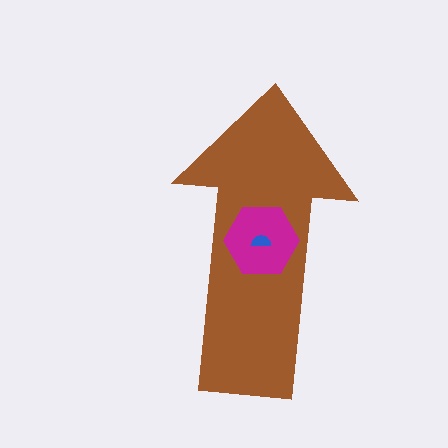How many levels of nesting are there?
3.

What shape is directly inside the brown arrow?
The magenta hexagon.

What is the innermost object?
The blue semicircle.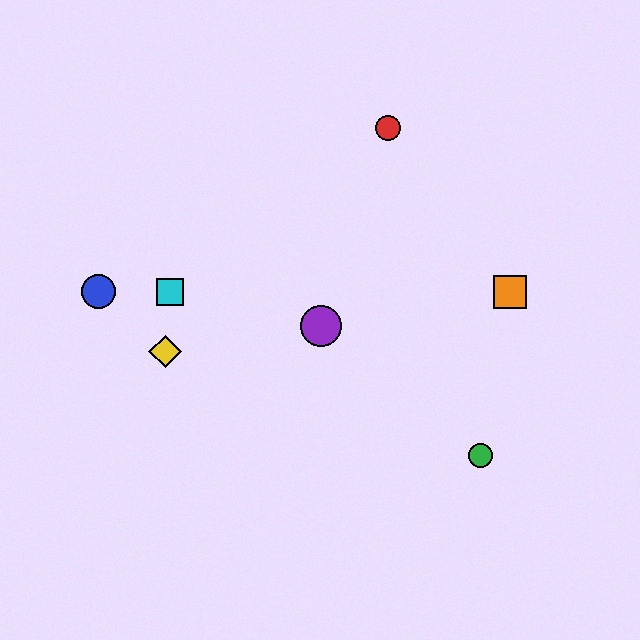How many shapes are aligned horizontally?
3 shapes (the blue circle, the orange square, the cyan square) are aligned horizontally.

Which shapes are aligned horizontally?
The blue circle, the orange square, the cyan square are aligned horizontally.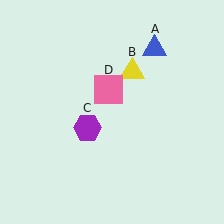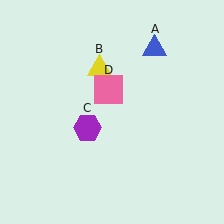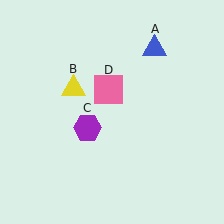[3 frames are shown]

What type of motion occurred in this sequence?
The yellow triangle (object B) rotated counterclockwise around the center of the scene.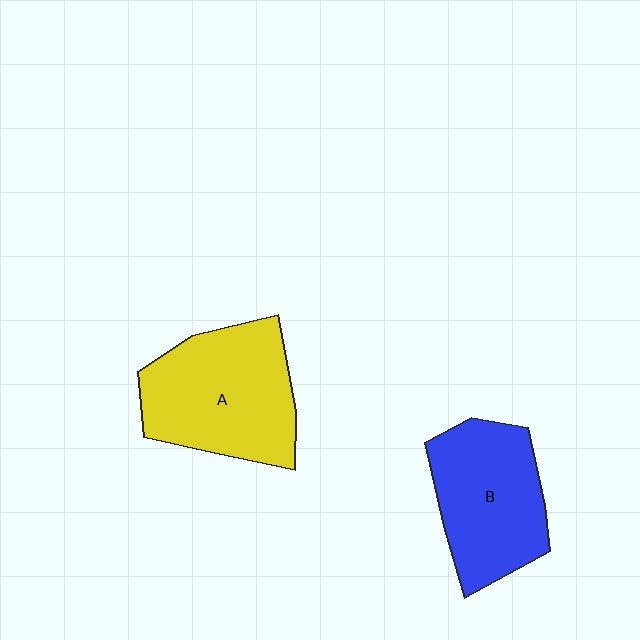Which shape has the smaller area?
Shape B (blue).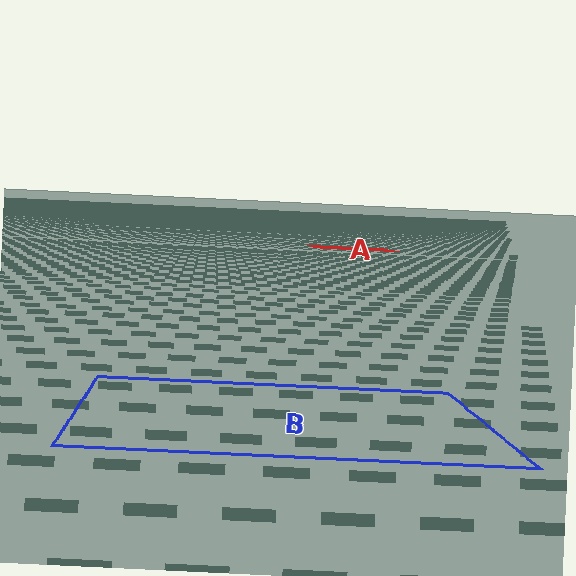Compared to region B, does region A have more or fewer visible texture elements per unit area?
Region A has more texture elements per unit area — they are packed more densely because it is farther away.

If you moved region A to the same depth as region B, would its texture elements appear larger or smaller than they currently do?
They would appear larger. At a closer depth, the same texture elements are projected at a bigger on-screen size.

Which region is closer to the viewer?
Region B is closer. The texture elements there are larger and more spread out.